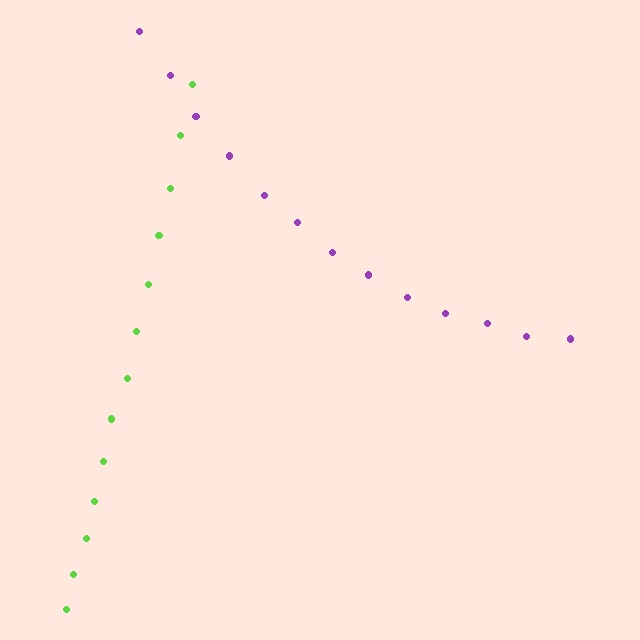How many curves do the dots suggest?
There are 2 distinct paths.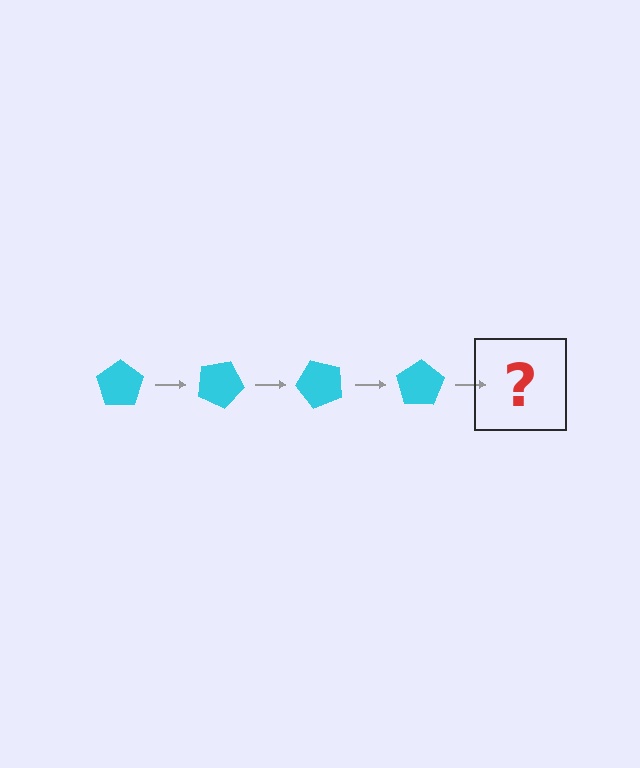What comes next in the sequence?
The next element should be a cyan pentagon rotated 100 degrees.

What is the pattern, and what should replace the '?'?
The pattern is that the pentagon rotates 25 degrees each step. The '?' should be a cyan pentagon rotated 100 degrees.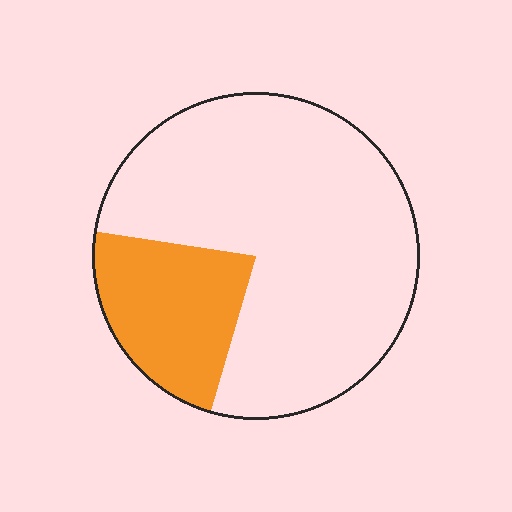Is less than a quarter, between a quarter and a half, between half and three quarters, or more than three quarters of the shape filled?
Less than a quarter.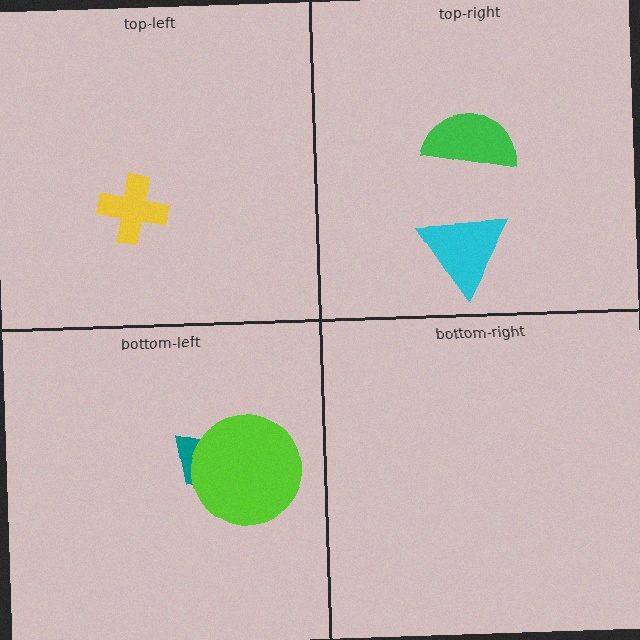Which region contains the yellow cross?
The top-left region.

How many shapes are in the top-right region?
2.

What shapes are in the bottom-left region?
The teal trapezoid, the lime circle.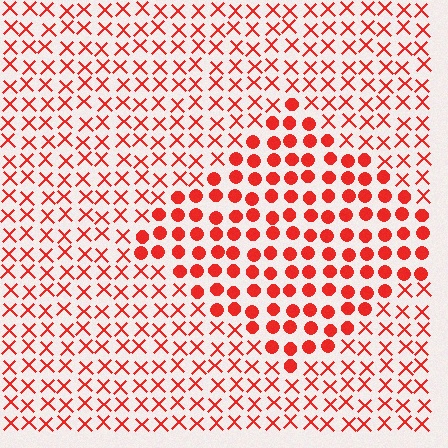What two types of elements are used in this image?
The image uses circles inside the diamond region and X marks outside it.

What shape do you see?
I see a diamond.